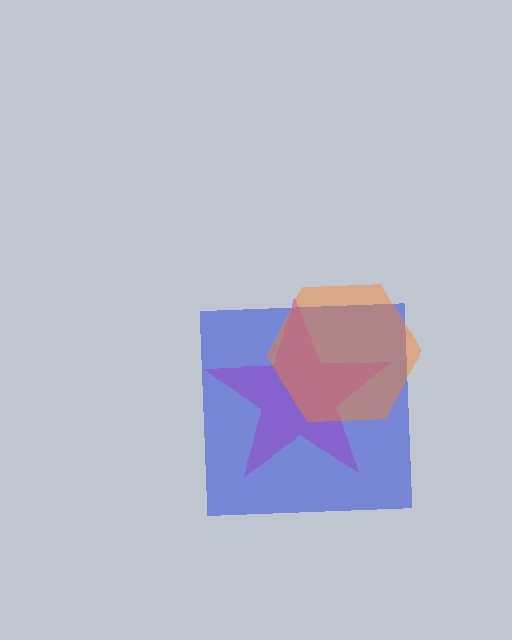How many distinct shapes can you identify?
There are 3 distinct shapes: a blue square, a purple star, an orange hexagon.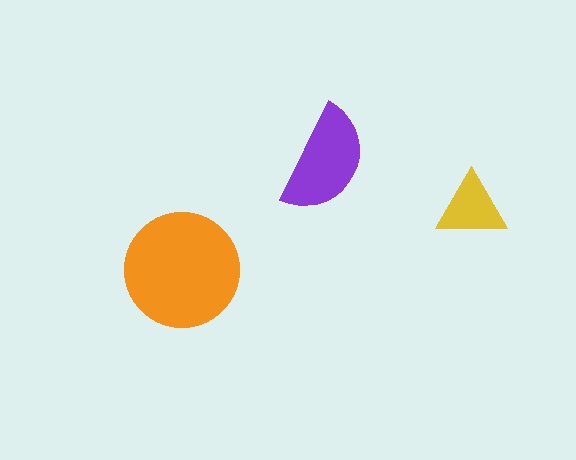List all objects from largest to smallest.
The orange circle, the purple semicircle, the yellow triangle.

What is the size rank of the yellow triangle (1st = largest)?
3rd.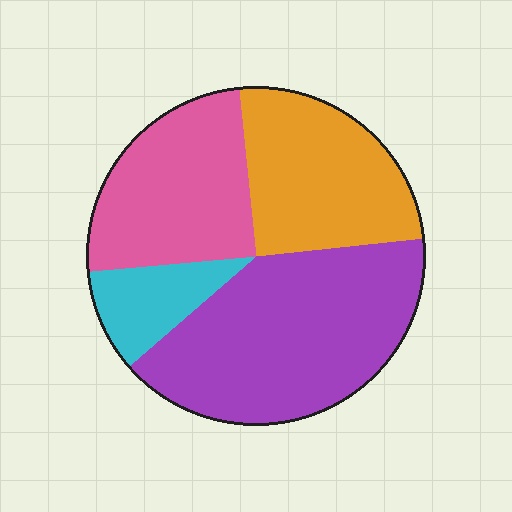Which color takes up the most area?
Purple, at roughly 40%.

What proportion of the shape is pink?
Pink takes up about one quarter (1/4) of the shape.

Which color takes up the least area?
Cyan, at roughly 10%.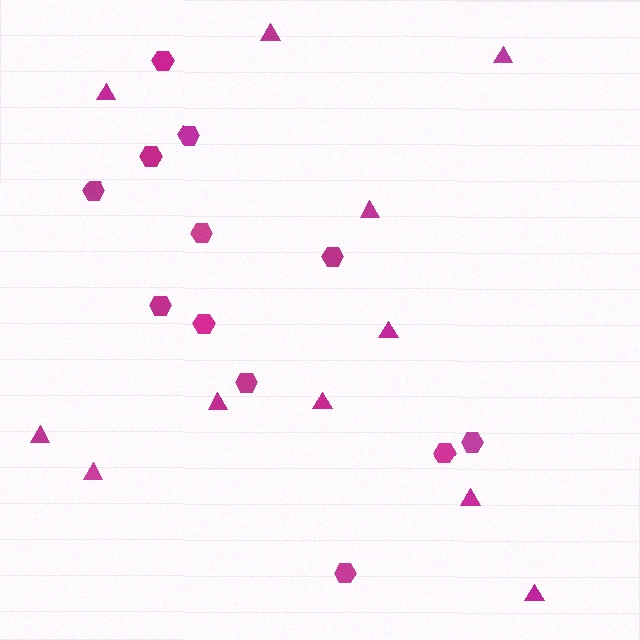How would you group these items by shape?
There are 2 groups: one group of hexagons (12) and one group of triangles (11).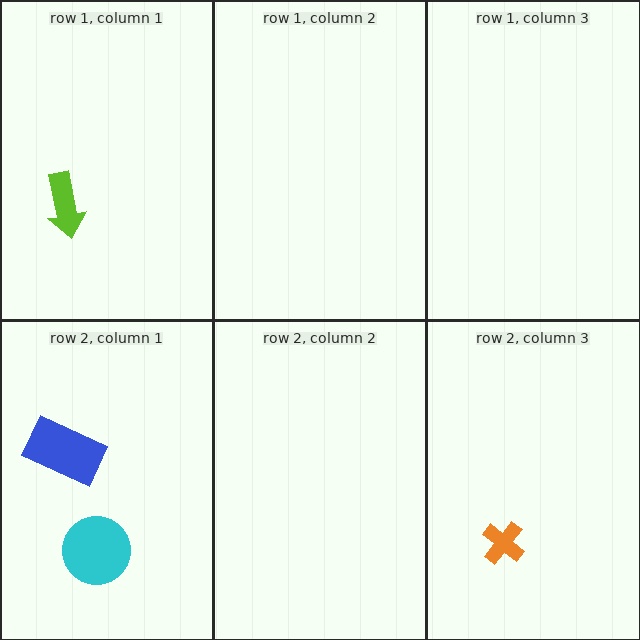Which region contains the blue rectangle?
The row 2, column 1 region.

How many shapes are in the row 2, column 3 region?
1.